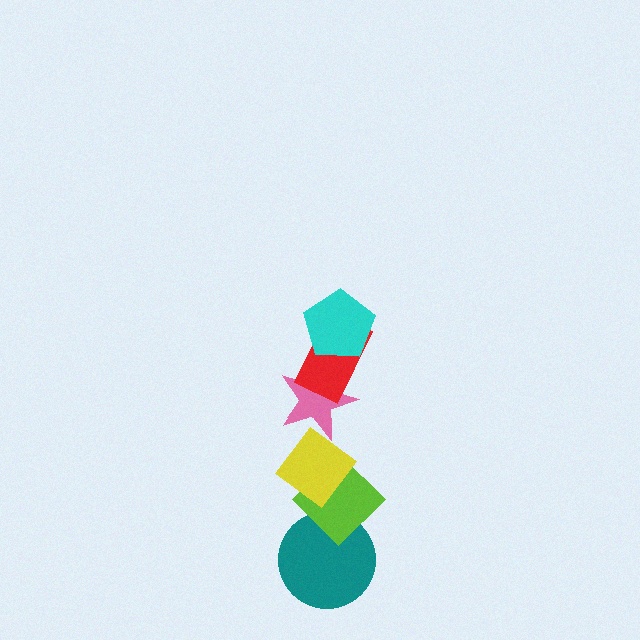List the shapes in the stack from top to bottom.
From top to bottom: the cyan pentagon, the red rectangle, the pink star, the yellow diamond, the lime diamond, the teal circle.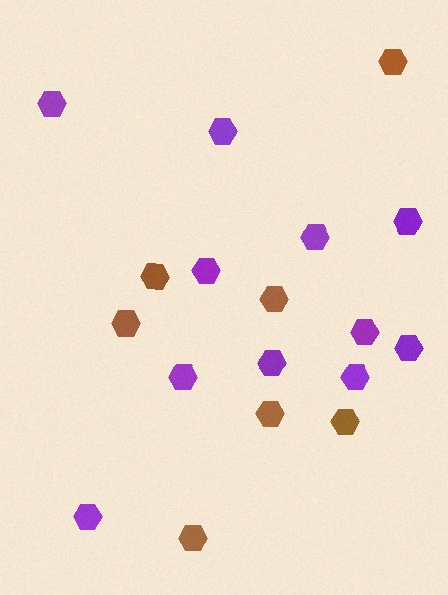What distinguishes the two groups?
There are 2 groups: one group of brown hexagons (7) and one group of purple hexagons (11).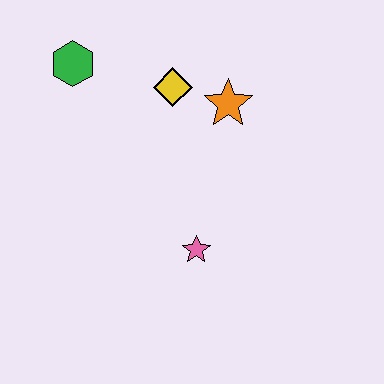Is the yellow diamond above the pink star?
Yes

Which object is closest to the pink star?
The orange star is closest to the pink star.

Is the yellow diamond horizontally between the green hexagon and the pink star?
Yes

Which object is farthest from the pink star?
The green hexagon is farthest from the pink star.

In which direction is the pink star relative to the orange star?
The pink star is below the orange star.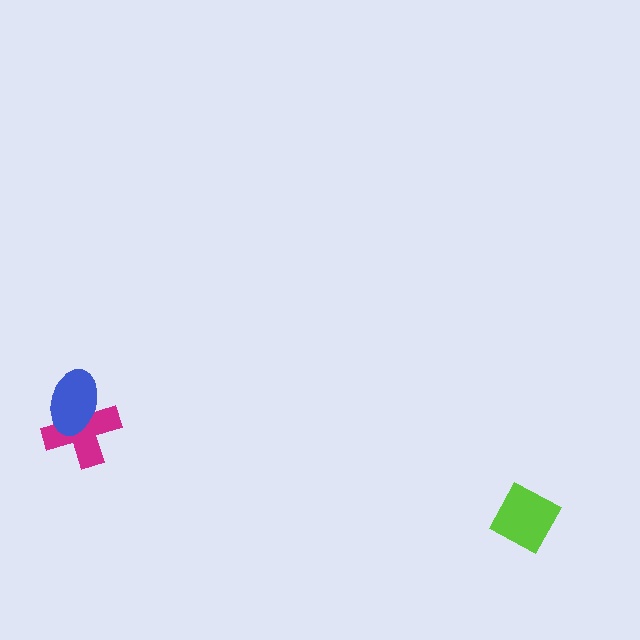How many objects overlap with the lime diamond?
0 objects overlap with the lime diamond.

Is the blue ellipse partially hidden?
No, no other shape covers it.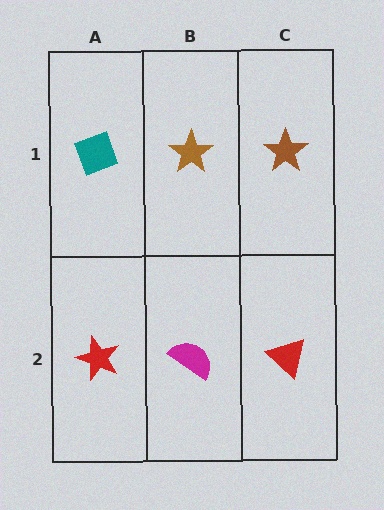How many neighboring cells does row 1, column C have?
2.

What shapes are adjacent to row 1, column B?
A magenta semicircle (row 2, column B), a teal diamond (row 1, column A), a brown star (row 1, column C).